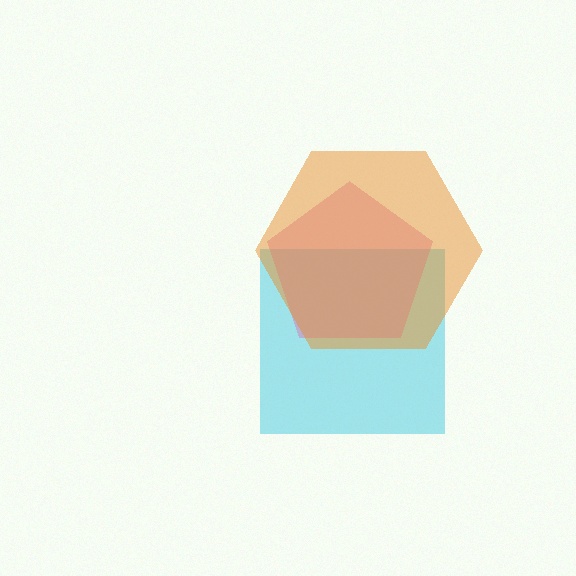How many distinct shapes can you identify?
There are 3 distinct shapes: a cyan square, a pink pentagon, an orange hexagon.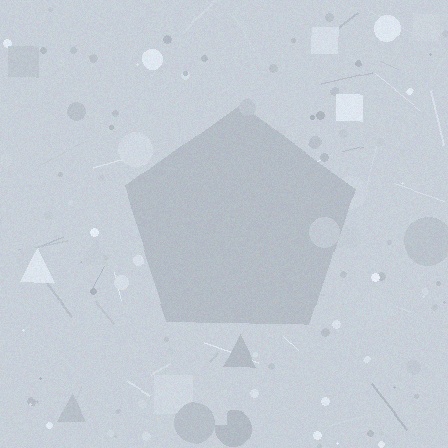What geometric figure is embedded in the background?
A pentagon is embedded in the background.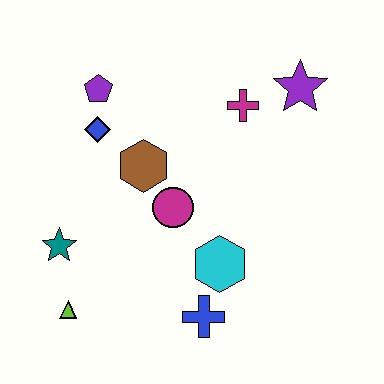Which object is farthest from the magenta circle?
The purple star is farthest from the magenta circle.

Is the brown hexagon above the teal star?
Yes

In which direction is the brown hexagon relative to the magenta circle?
The brown hexagon is above the magenta circle.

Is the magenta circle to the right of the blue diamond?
Yes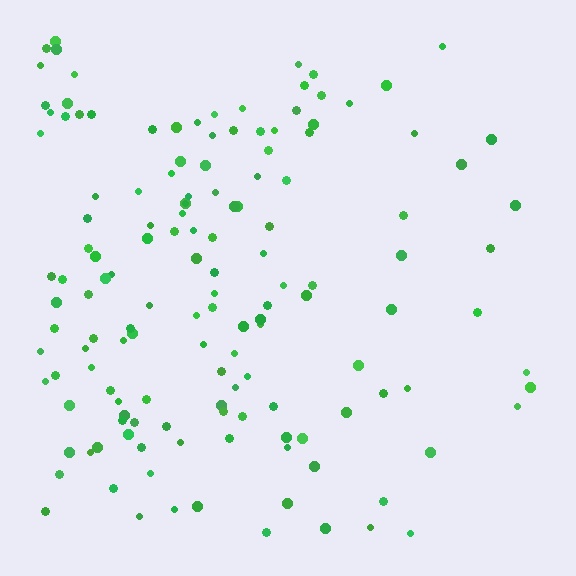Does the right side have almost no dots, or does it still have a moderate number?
Still a moderate number, just noticeably fewer than the left.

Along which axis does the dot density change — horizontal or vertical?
Horizontal.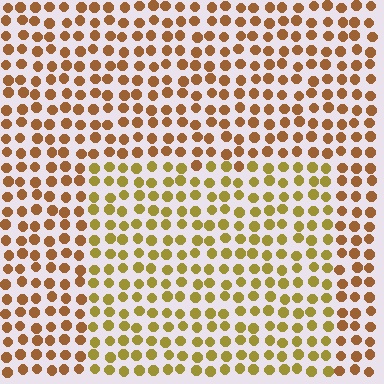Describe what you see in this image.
The image is filled with small brown elements in a uniform arrangement. A rectangle-shaped region is visible where the elements are tinted to a slightly different hue, forming a subtle color boundary.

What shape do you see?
I see a rectangle.